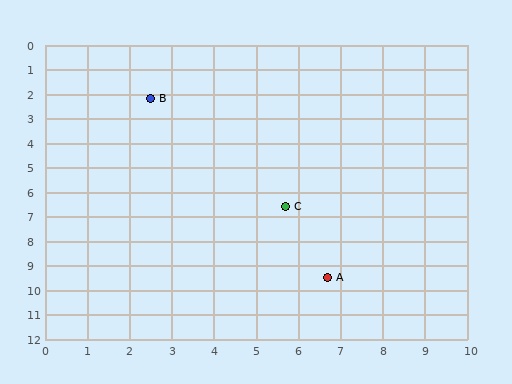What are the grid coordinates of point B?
Point B is at approximately (2.5, 2.2).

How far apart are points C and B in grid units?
Points C and B are about 5.4 grid units apart.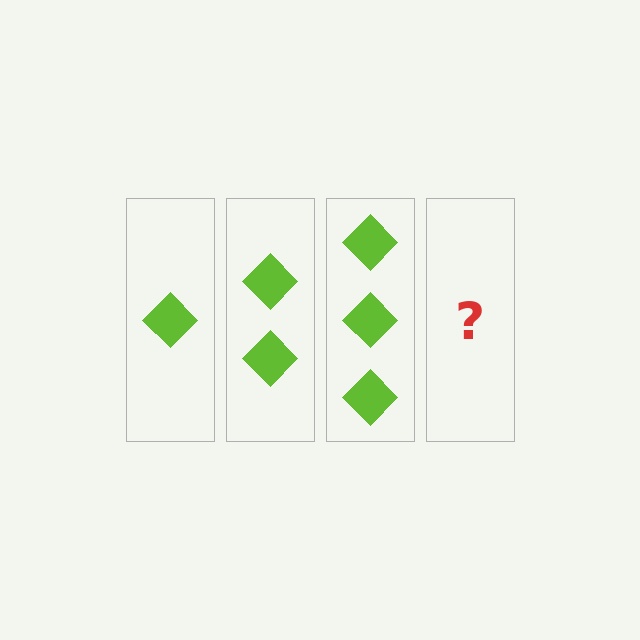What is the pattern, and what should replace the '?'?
The pattern is that each step adds one more diamond. The '?' should be 4 diamonds.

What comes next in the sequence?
The next element should be 4 diamonds.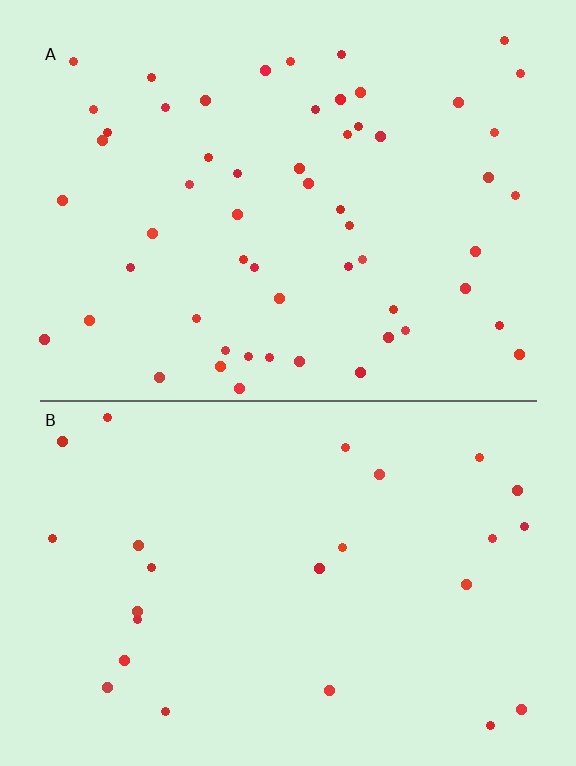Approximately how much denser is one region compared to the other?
Approximately 2.3× — region A over region B.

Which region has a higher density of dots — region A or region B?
A (the top).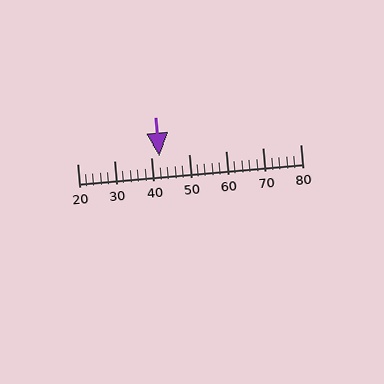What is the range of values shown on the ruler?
The ruler shows values from 20 to 80.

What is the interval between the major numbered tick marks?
The major tick marks are spaced 10 units apart.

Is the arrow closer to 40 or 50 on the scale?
The arrow is closer to 40.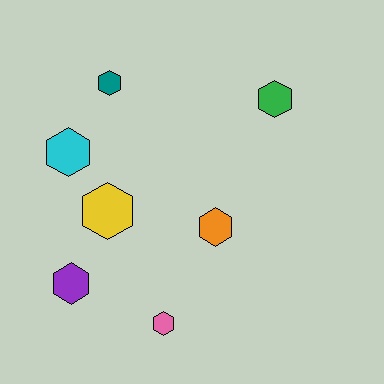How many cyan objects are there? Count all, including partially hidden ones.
There is 1 cyan object.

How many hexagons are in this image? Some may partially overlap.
There are 7 hexagons.